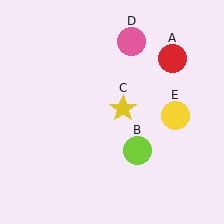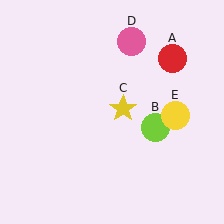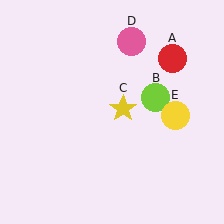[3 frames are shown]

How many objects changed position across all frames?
1 object changed position: lime circle (object B).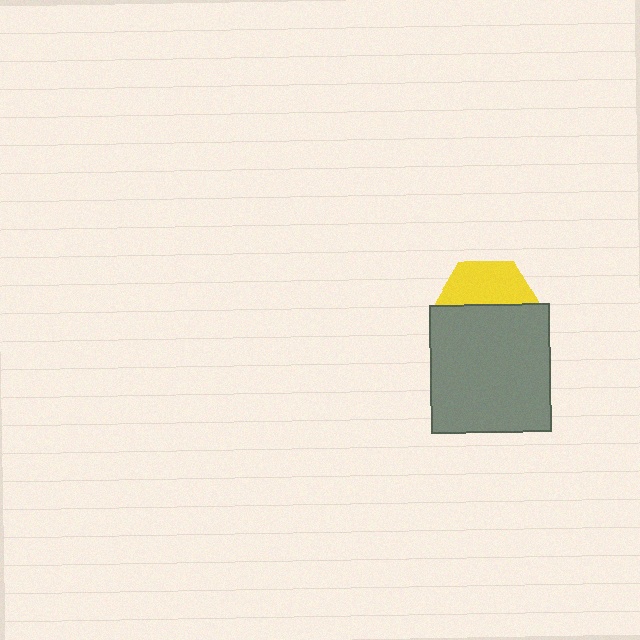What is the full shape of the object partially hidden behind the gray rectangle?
The partially hidden object is a yellow hexagon.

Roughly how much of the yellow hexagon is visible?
A small part of it is visible (roughly 43%).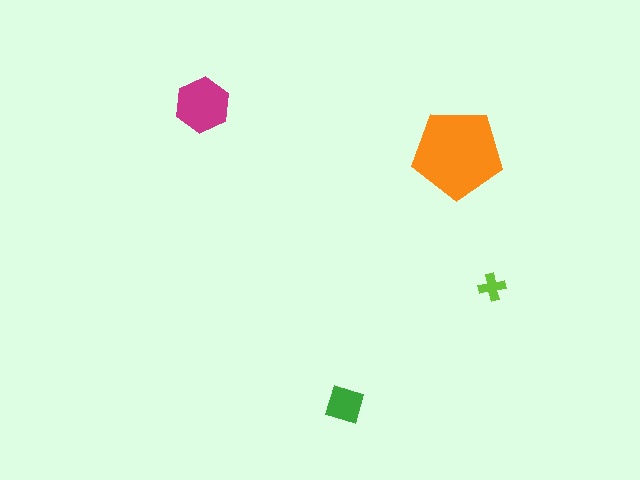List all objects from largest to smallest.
The orange pentagon, the magenta hexagon, the green square, the lime cross.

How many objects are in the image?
There are 4 objects in the image.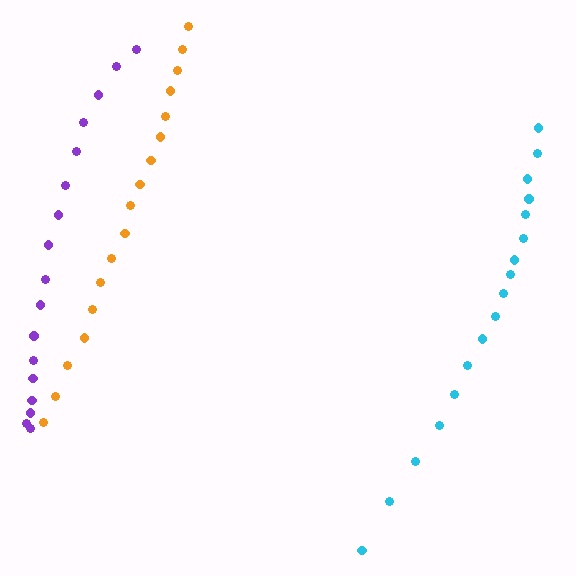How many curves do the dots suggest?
There are 3 distinct paths.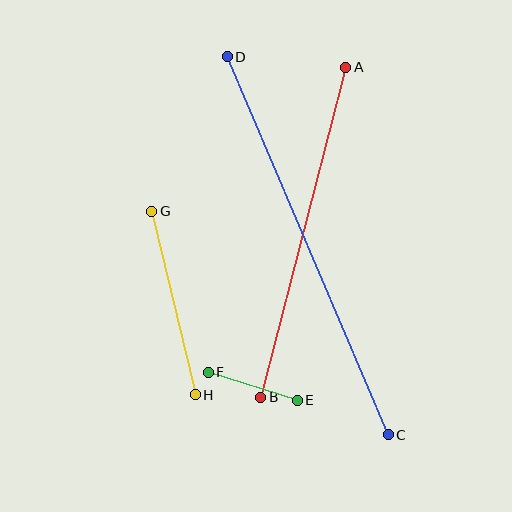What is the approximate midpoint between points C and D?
The midpoint is at approximately (308, 246) pixels.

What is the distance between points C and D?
The distance is approximately 411 pixels.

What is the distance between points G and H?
The distance is approximately 189 pixels.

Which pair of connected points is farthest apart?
Points C and D are farthest apart.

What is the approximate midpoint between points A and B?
The midpoint is at approximately (303, 232) pixels.